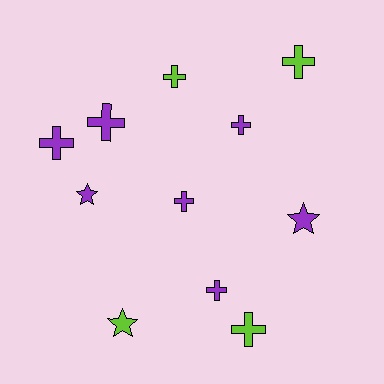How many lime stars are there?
There is 1 lime star.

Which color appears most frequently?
Purple, with 7 objects.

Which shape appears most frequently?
Cross, with 8 objects.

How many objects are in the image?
There are 11 objects.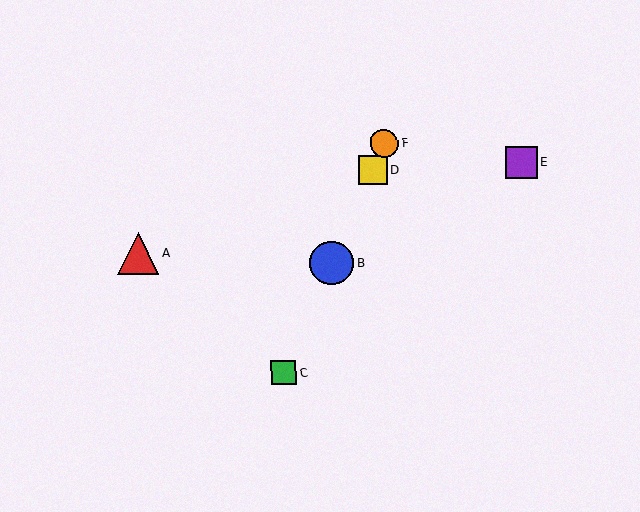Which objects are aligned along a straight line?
Objects B, C, D, F are aligned along a straight line.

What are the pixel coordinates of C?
Object C is at (284, 373).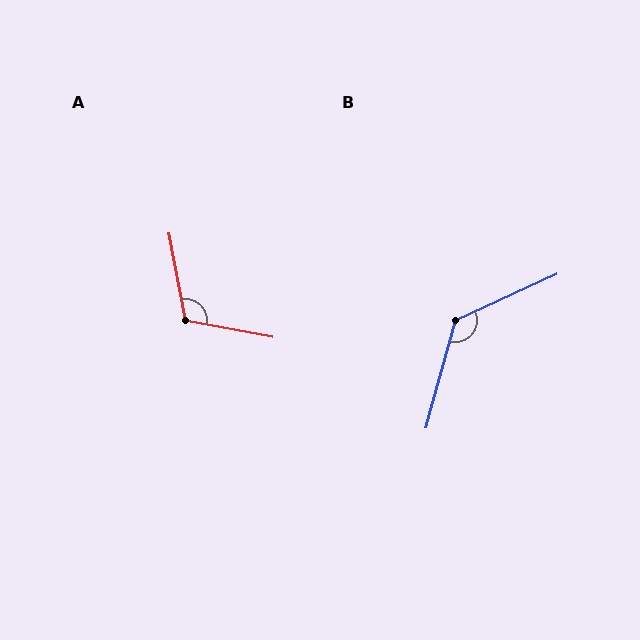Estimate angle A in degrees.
Approximately 112 degrees.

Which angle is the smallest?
A, at approximately 112 degrees.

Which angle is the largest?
B, at approximately 130 degrees.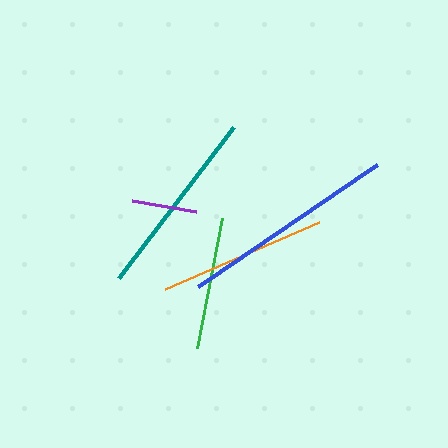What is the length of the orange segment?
The orange segment is approximately 167 pixels long.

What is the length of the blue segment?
The blue segment is approximately 217 pixels long.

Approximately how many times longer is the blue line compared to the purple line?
The blue line is approximately 3.4 times the length of the purple line.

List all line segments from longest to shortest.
From longest to shortest: blue, teal, orange, green, purple.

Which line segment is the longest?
The blue line is the longest at approximately 217 pixels.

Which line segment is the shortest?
The purple line is the shortest at approximately 65 pixels.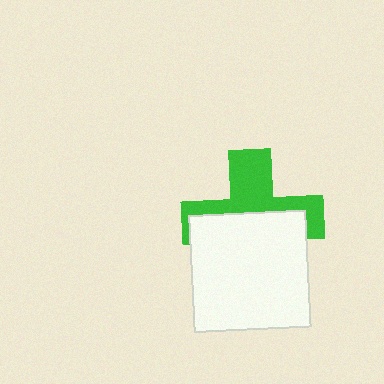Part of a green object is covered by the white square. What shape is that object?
It is a cross.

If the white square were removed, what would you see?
You would see the complete green cross.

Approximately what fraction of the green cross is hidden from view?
Roughly 53% of the green cross is hidden behind the white square.